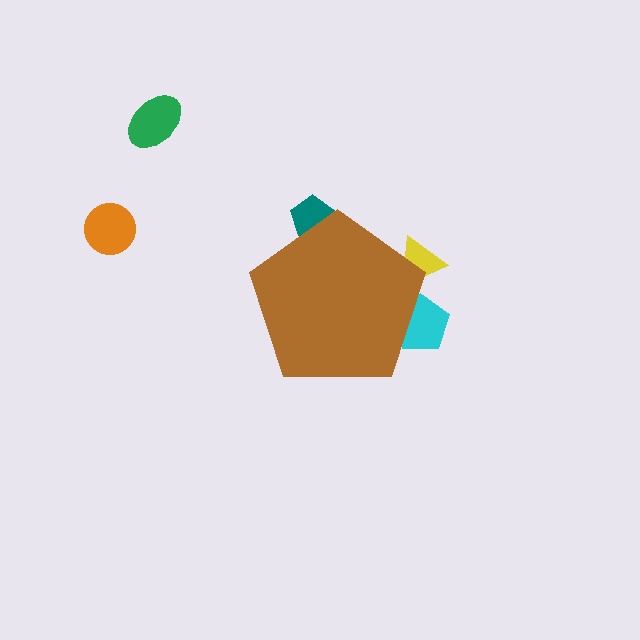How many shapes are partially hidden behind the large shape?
3 shapes are partially hidden.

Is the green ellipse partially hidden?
No, the green ellipse is fully visible.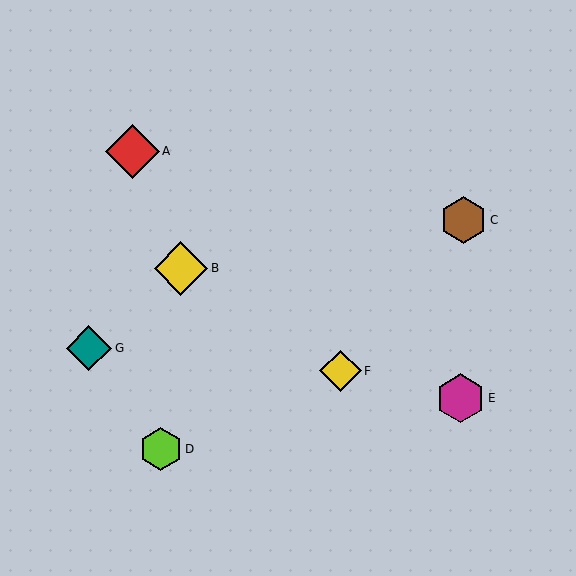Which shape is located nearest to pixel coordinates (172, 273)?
The yellow diamond (labeled B) at (181, 268) is nearest to that location.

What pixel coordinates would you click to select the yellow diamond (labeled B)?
Click at (181, 268) to select the yellow diamond B.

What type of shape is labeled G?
Shape G is a teal diamond.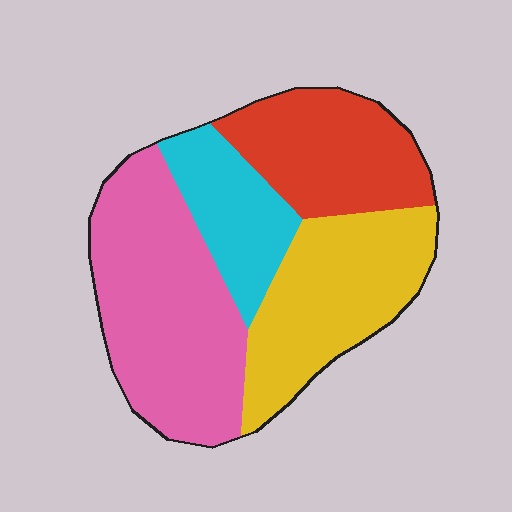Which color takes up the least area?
Cyan, at roughly 15%.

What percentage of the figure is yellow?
Yellow takes up about one quarter (1/4) of the figure.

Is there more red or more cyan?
Red.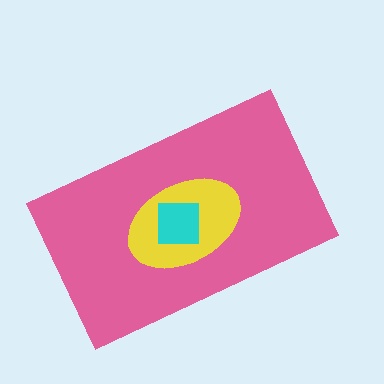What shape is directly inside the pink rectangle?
The yellow ellipse.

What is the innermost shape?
The cyan square.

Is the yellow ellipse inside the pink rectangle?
Yes.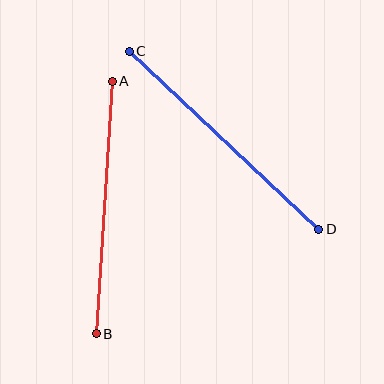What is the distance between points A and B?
The distance is approximately 253 pixels.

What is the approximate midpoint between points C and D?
The midpoint is at approximately (224, 140) pixels.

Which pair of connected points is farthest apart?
Points C and D are farthest apart.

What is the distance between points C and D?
The distance is approximately 260 pixels.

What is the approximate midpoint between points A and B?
The midpoint is at approximately (104, 208) pixels.